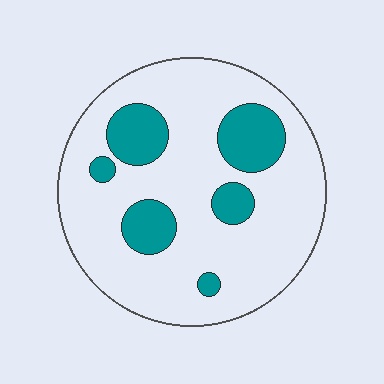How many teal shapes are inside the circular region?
6.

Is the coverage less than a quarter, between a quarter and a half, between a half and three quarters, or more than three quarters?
Less than a quarter.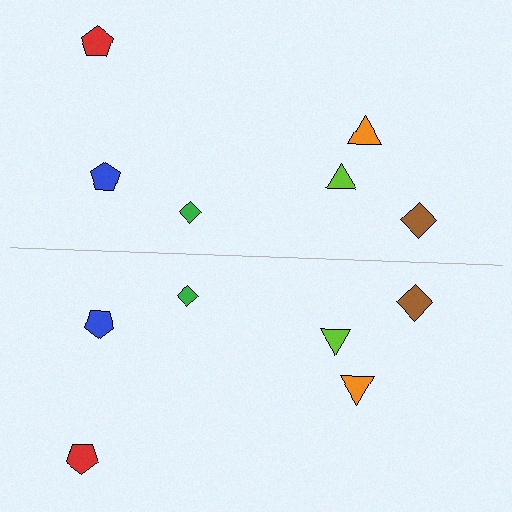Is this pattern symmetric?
Yes, this pattern has bilateral (reflection) symmetry.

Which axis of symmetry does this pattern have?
The pattern has a horizontal axis of symmetry running through the center of the image.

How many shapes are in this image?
There are 12 shapes in this image.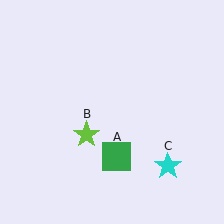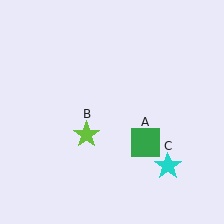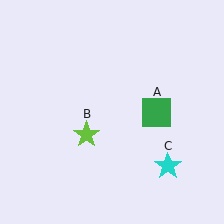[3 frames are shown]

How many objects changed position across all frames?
1 object changed position: green square (object A).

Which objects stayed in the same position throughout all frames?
Lime star (object B) and cyan star (object C) remained stationary.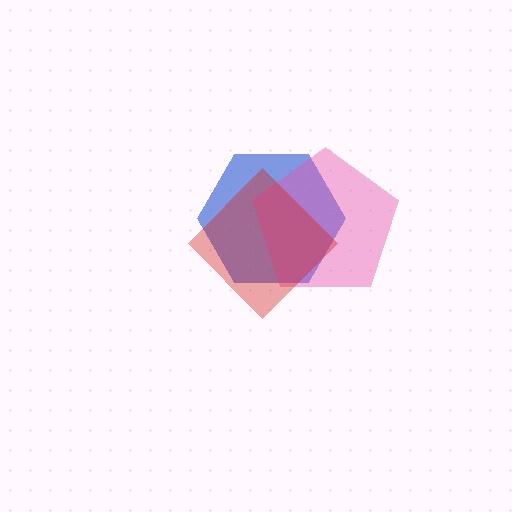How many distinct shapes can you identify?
There are 3 distinct shapes: a blue hexagon, a pink pentagon, a red diamond.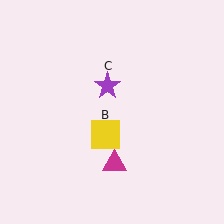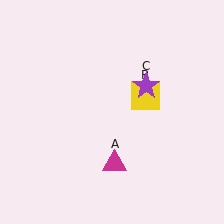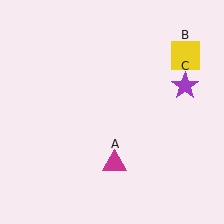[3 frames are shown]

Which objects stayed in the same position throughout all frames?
Magenta triangle (object A) remained stationary.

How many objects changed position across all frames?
2 objects changed position: yellow square (object B), purple star (object C).